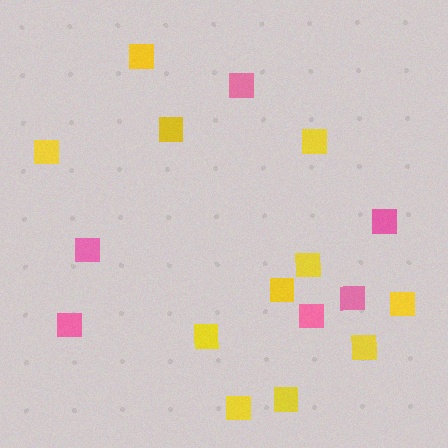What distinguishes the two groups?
There are 2 groups: one group of yellow squares (11) and one group of pink squares (6).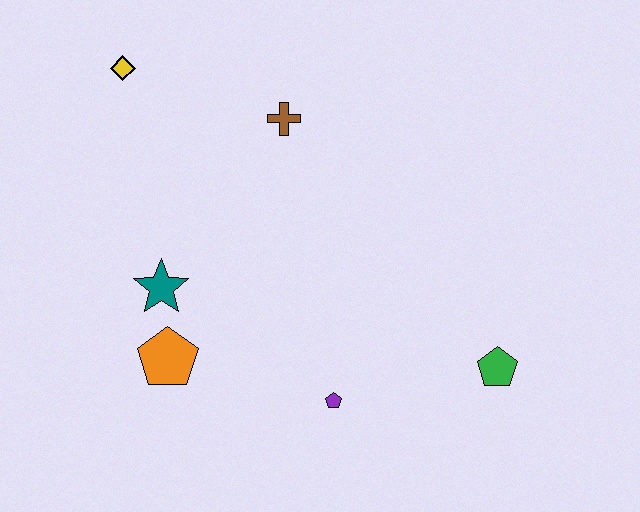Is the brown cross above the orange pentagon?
Yes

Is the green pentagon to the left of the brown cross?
No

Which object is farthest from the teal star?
The green pentagon is farthest from the teal star.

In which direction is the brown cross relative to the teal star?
The brown cross is above the teal star.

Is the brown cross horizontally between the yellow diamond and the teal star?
No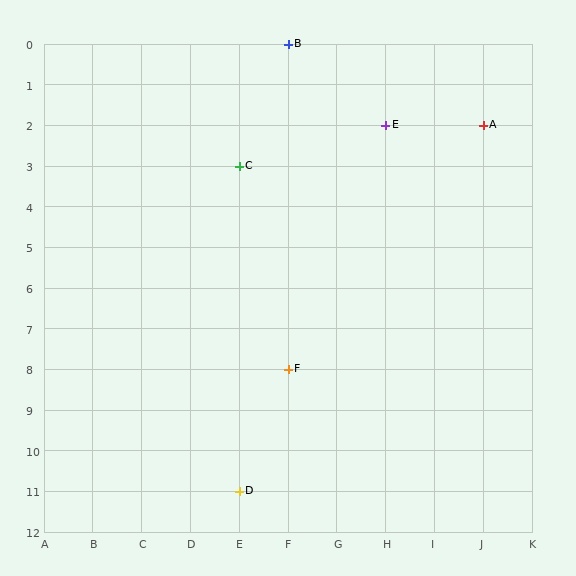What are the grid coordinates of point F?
Point F is at grid coordinates (F, 8).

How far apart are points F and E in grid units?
Points F and E are 2 columns and 6 rows apart (about 6.3 grid units diagonally).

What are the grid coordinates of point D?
Point D is at grid coordinates (E, 11).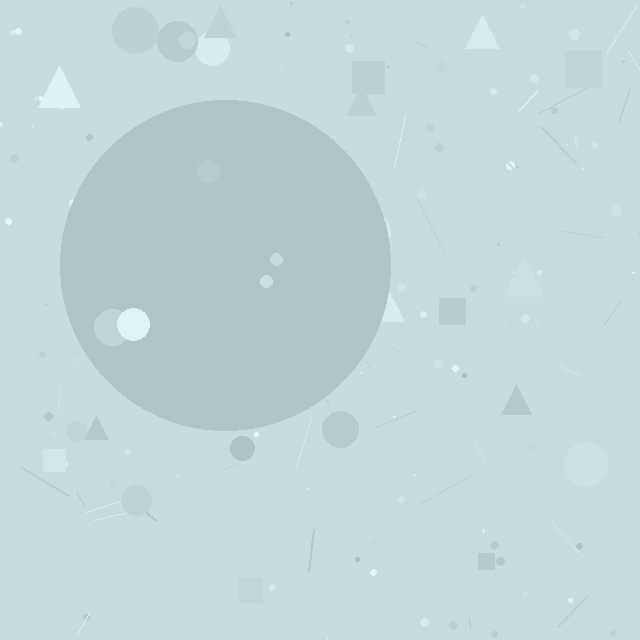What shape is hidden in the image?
A circle is hidden in the image.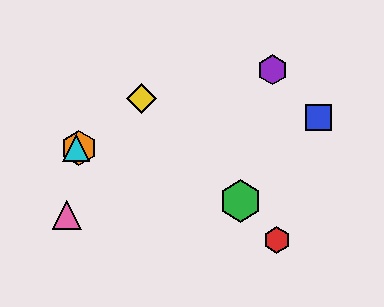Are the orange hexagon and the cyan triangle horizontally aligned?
Yes, both are at y≈148.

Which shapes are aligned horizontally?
The orange hexagon, the cyan triangle are aligned horizontally.